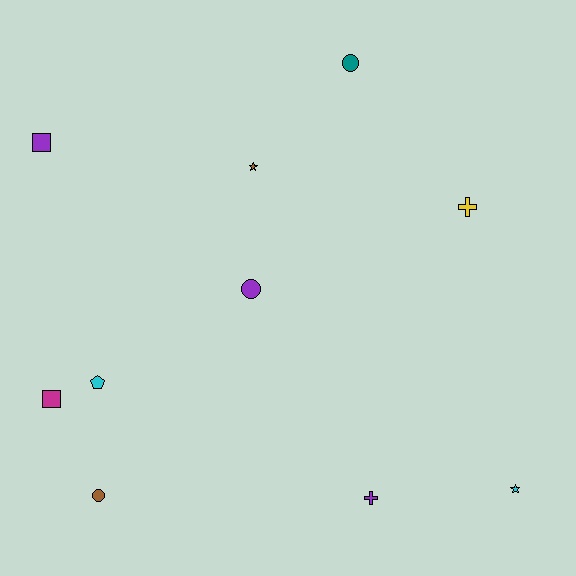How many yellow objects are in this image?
There is 1 yellow object.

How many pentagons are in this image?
There is 1 pentagon.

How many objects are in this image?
There are 10 objects.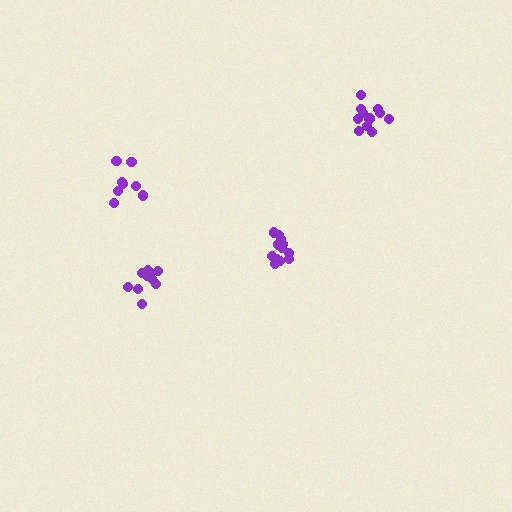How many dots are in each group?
Group 1: 12 dots, Group 2: 8 dots, Group 3: 11 dots, Group 4: 10 dots (41 total).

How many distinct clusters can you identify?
There are 4 distinct clusters.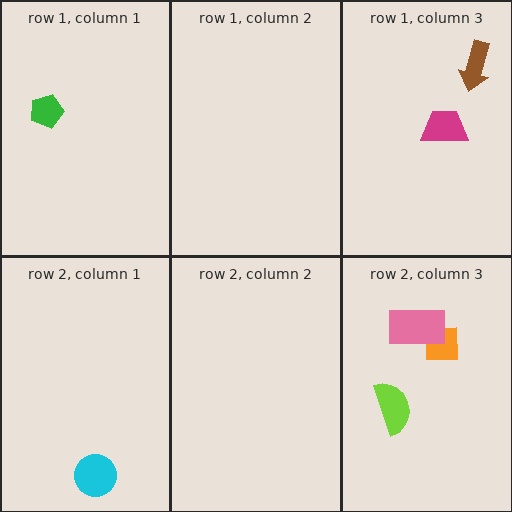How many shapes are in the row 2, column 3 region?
3.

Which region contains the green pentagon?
The row 1, column 1 region.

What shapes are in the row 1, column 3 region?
The magenta trapezoid, the brown arrow.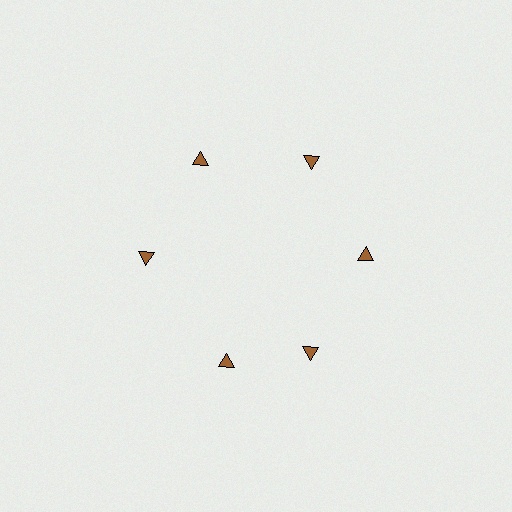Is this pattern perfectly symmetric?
No. The 6 brown triangles are arranged in a ring, but one element near the 7 o'clock position is rotated out of alignment along the ring, breaking the 6-fold rotational symmetry.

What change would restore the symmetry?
The symmetry would be restored by rotating it back into even spacing with its neighbors so that all 6 triangles sit at equal angles and equal distance from the center.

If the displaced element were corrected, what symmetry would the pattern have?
It would have 6-fold rotational symmetry — the pattern would map onto itself every 60 degrees.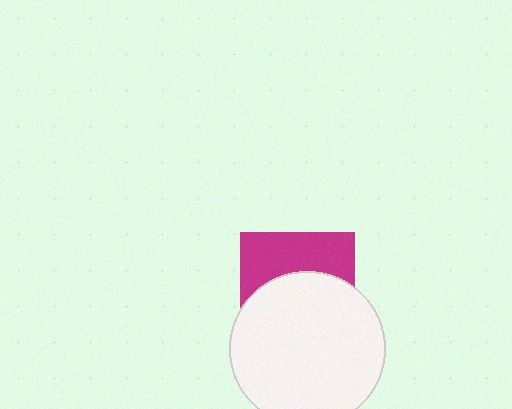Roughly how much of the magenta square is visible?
A small part of it is visible (roughly 42%).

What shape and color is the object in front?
The object in front is a white circle.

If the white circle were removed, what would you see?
You would see the complete magenta square.